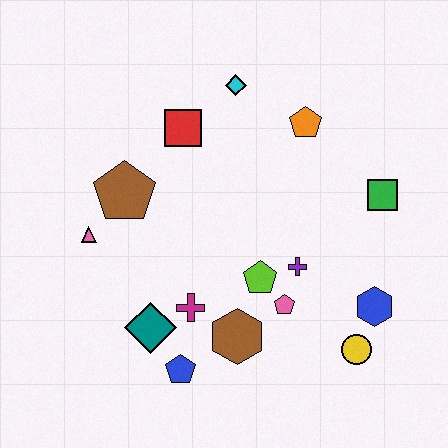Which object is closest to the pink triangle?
The brown pentagon is closest to the pink triangle.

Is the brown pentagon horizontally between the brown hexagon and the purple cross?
No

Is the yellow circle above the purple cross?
No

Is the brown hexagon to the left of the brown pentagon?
No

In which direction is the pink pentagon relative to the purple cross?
The pink pentagon is below the purple cross.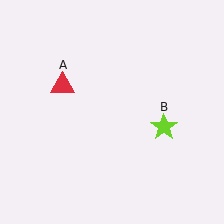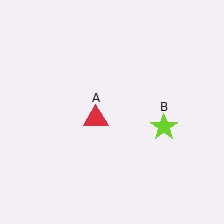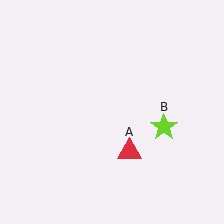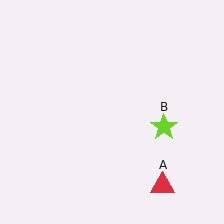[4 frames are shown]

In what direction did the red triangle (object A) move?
The red triangle (object A) moved down and to the right.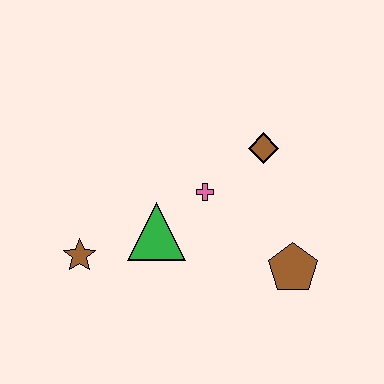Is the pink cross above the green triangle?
Yes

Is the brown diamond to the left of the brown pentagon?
Yes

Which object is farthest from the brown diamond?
The brown star is farthest from the brown diamond.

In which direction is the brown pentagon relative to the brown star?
The brown pentagon is to the right of the brown star.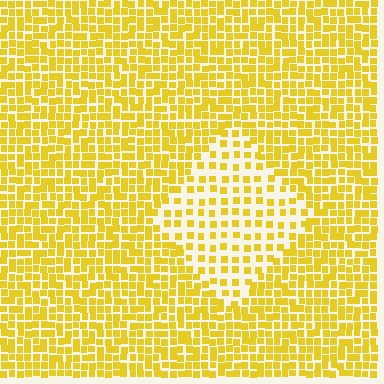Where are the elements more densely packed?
The elements are more densely packed outside the diamond boundary.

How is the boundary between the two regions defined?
The boundary is defined by a change in element density (approximately 2.0x ratio). All elements are the same color, size, and shape.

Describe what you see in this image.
The image contains small yellow elements arranged at two different densities. A diamond-shaped region is visible where the elements are less densely packed than the surrounding area.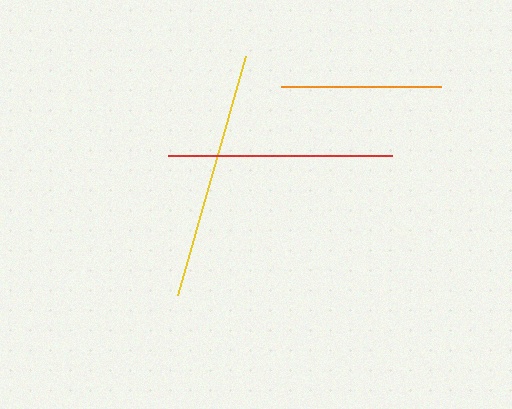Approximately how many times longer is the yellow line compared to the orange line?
The yellow line is approximately 1.6 times the length of the orange line.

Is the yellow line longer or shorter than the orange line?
The yellow line is longer than the orange line.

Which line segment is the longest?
The yellow line is the longest at approximately 249 pixels.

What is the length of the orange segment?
The orange segment is approximately 160 pixels long.